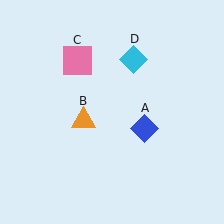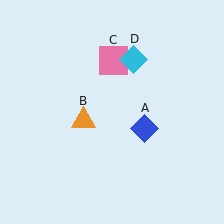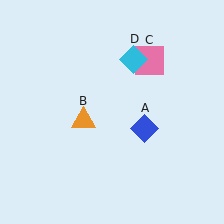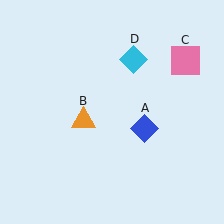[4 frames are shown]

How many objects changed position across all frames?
1 object changed position: pink square (object C).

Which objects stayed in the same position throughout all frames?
Blue diamond (object A) and orange triangle (object B) and cyan diamond (object D) remained stationary.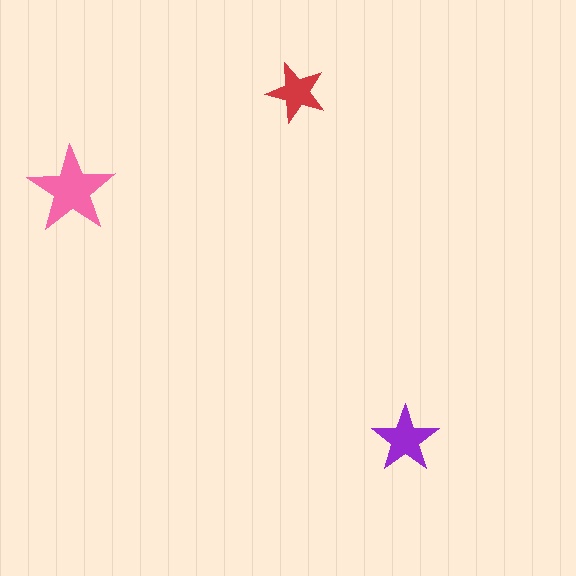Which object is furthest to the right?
The purple star is rightmost.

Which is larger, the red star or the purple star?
The purple one.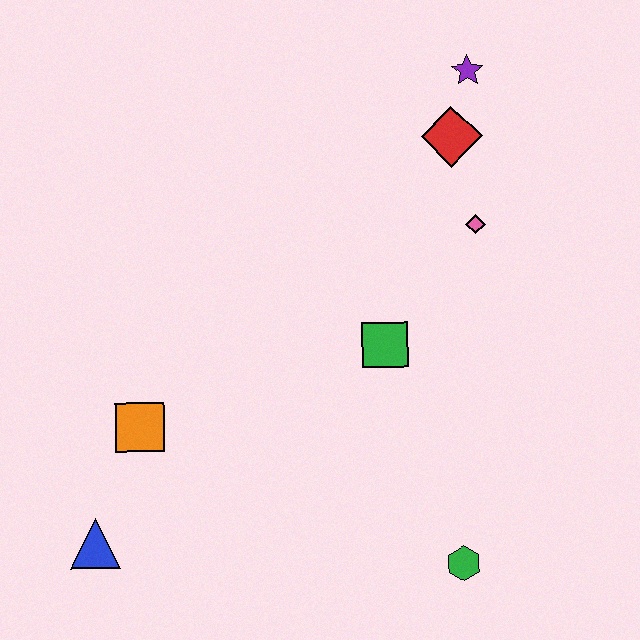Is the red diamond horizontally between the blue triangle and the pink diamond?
Yes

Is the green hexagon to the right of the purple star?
No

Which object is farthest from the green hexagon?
The purple star is farthest from the green hexagon.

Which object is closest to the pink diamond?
The red diamond is closest to the pink diamond.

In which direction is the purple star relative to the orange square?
The purple star is above the orange square.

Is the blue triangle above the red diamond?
No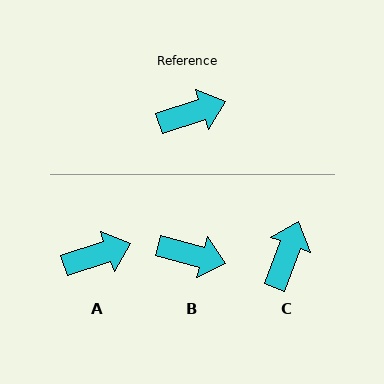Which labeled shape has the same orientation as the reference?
A.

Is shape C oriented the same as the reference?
No, it is off by about 51 degrees.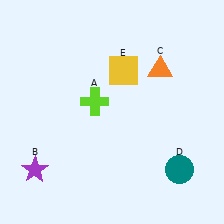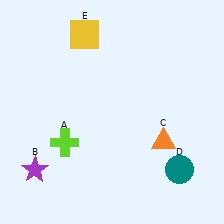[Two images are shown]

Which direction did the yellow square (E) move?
The yellow square (E) moved left.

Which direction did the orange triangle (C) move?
The orange triangle (C) moved down.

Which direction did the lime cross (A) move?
The lime cross (A) moved down.